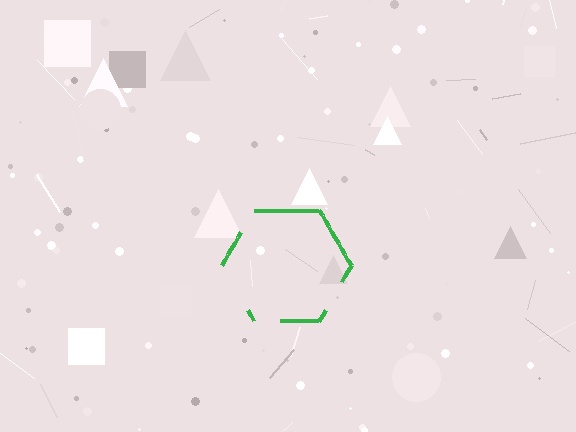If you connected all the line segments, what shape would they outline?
They would outline a hexagon.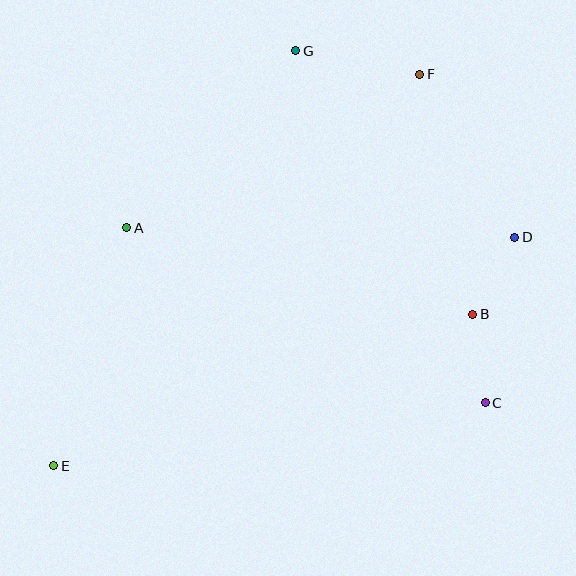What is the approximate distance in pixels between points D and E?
The distance between D and E is approximately 514 pixels.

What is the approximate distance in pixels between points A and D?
The distance between A and D is approximately 388 pixels.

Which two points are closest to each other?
Points B and D are closest to each other.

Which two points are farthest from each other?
Points E and F are farthest from each other.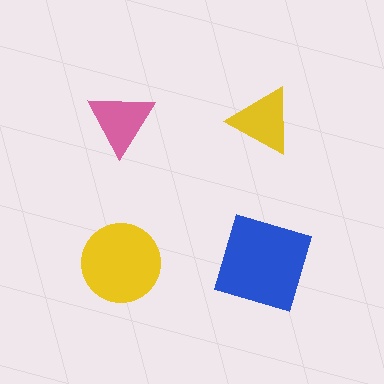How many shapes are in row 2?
2 shapes.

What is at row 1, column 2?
A yellow triangle.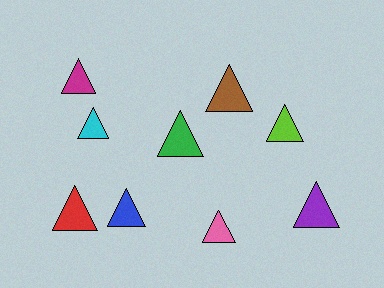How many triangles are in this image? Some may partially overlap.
There are 9 triangles.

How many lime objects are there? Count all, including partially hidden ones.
There is 1 lime object.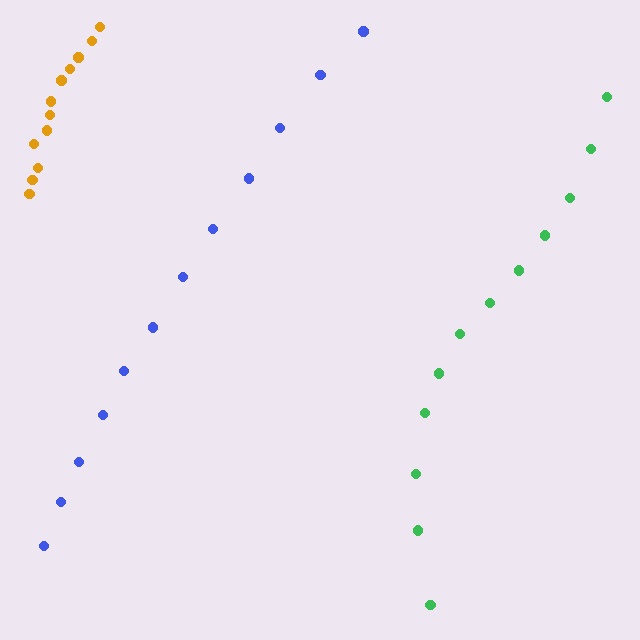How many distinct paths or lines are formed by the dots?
There are 3 distinct paths.